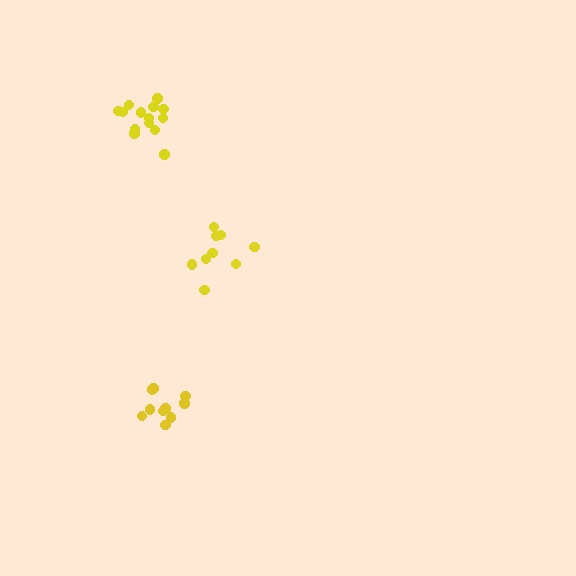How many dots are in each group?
Group 1: 9 dots, Group 2: 14 dots, Group 3: 10 dots (33 total).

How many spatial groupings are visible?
There are 3 spatial groupings.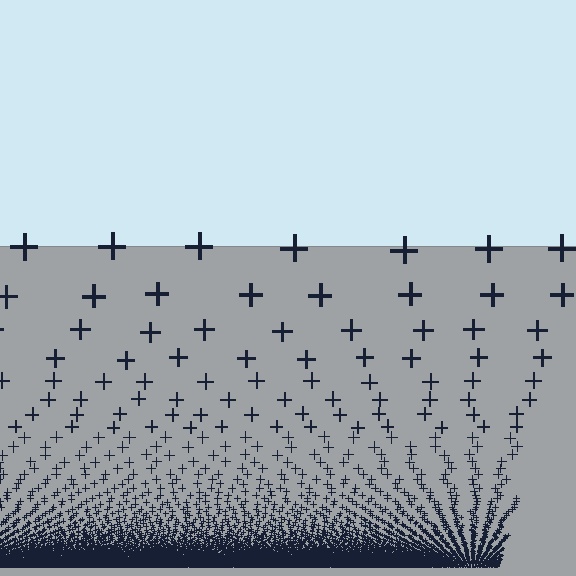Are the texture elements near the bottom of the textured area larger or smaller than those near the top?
Smaller. The gradient is inverted — elements near the bottom are smaller and denser.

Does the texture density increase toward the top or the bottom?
Density increases toward the bottom.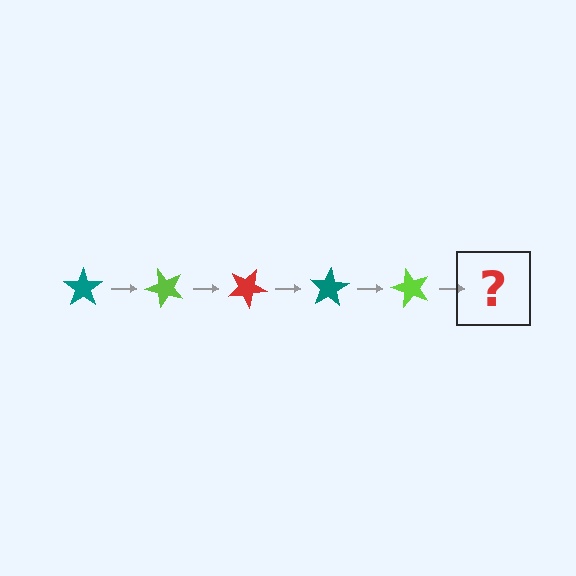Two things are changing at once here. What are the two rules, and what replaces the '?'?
The two rules are that it rotates 50 degrees each step and the color cycles through teal, lime, and red. The '?' should be a red star, rotated 250 degrees from the start.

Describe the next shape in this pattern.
It should be a red star, rotated 250 degrees from the start.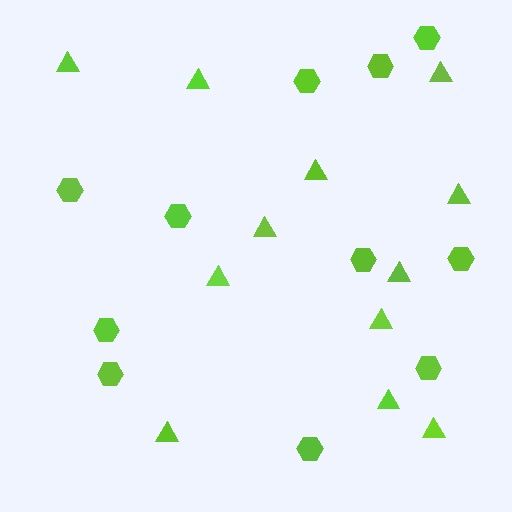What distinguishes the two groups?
There are 2 groups: one group of triangles (12) and one group of hexagons (11).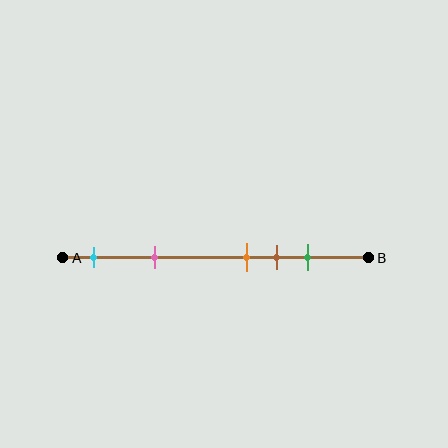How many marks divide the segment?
There are 5 marks dividing the segment.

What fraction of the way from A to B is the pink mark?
The pink mark is approximately 30% (0.3) of the way from A to B.